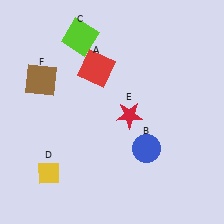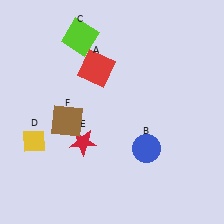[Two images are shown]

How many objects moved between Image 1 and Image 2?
3 objects moved between the two images.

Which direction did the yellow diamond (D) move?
The yellow diamond (D) moved up.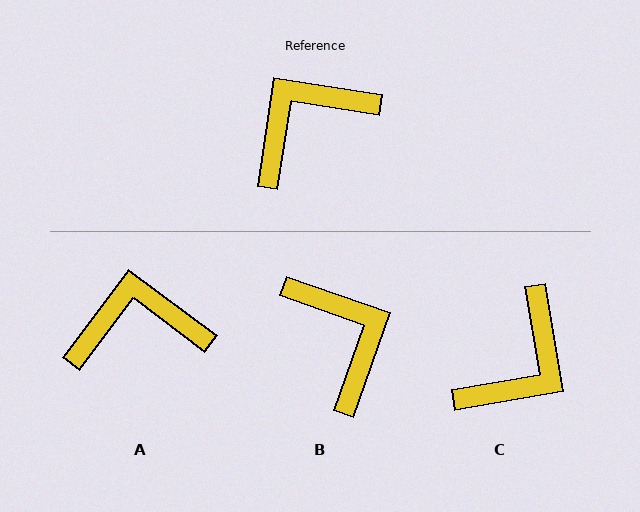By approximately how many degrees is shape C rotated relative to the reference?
Approximately 162 degrees clockwise.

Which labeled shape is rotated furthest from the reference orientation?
C, about 162 degrees away.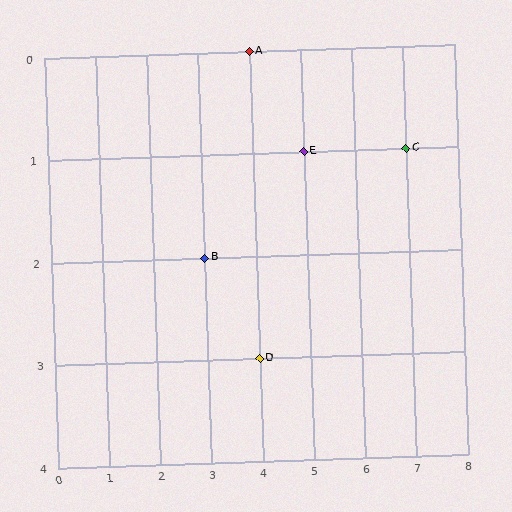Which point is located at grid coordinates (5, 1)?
Point E is at (5, 1).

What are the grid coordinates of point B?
Point B is at grid coordinates (3, 2).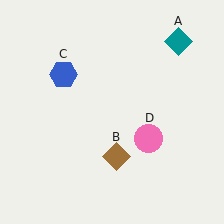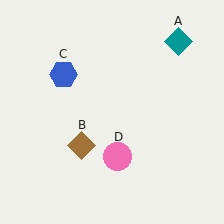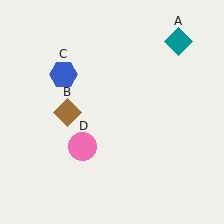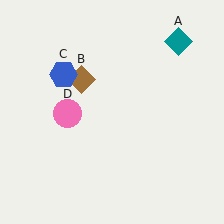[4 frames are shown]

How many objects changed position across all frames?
2 objects changed position: brown diamond (object B), pink circle (object D).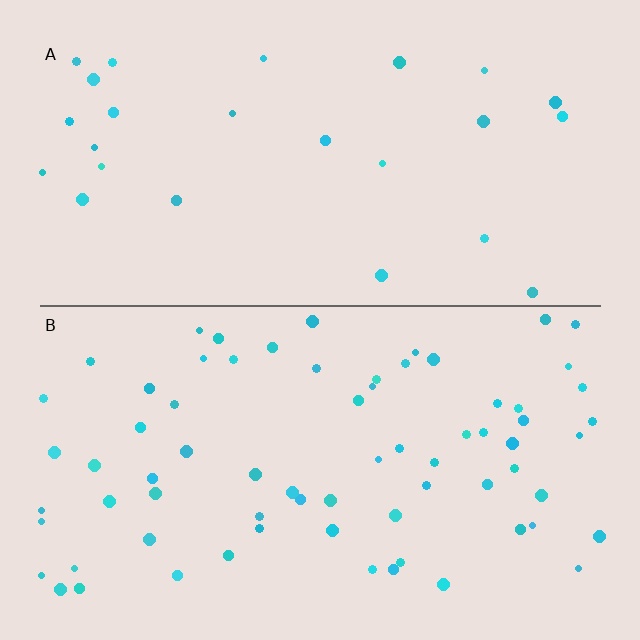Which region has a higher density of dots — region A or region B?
B (the bottom).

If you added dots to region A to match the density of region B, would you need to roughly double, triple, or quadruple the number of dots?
Approximately triple.